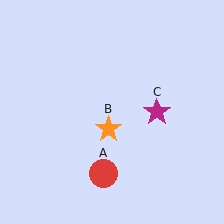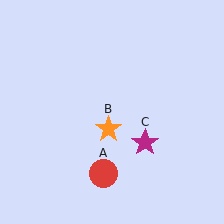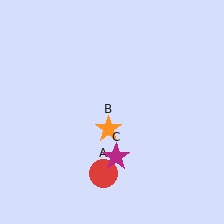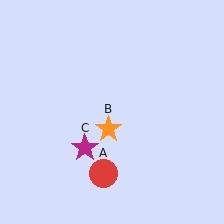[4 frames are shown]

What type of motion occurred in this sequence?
The magenta star (object C) rotated clockwise around the center of the scene.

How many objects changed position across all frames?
1 object changed position: magenta star (object C).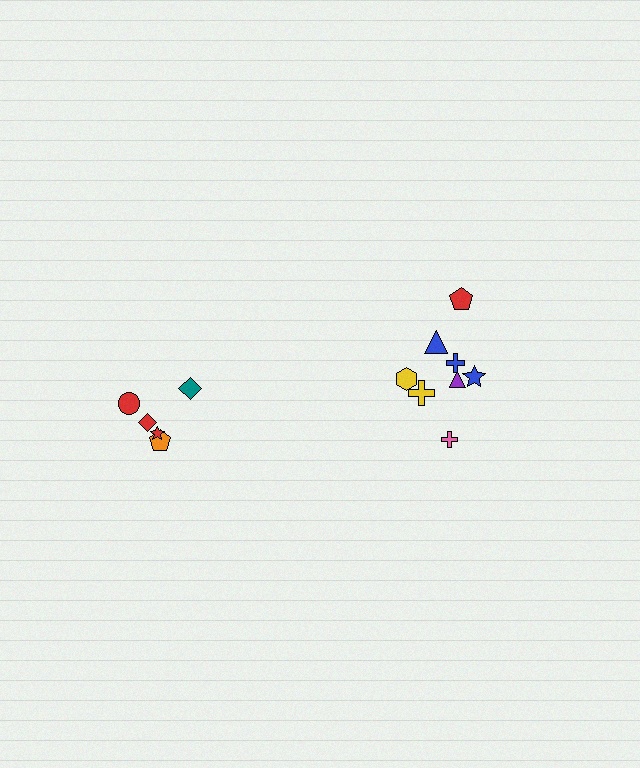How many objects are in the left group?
There are 5 objects.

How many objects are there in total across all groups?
There are 13 objects.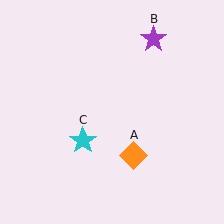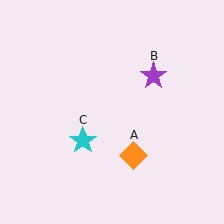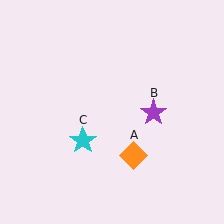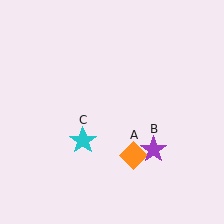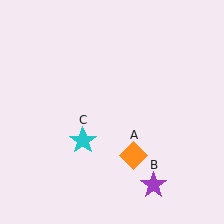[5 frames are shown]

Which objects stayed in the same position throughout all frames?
Orange diamond (object A) and cyan star (object C) remained stationary.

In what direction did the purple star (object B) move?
The purple star (object B) moved down.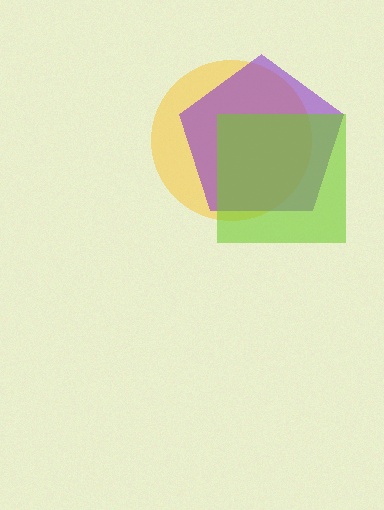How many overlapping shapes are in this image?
There are 3 overlapping shapes in the image.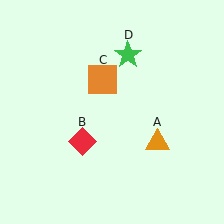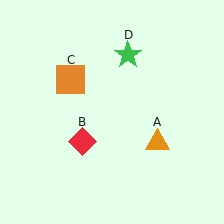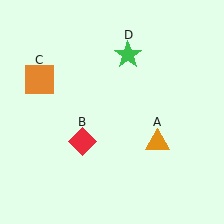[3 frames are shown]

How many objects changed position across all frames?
1 object changed position: orange square (object C).